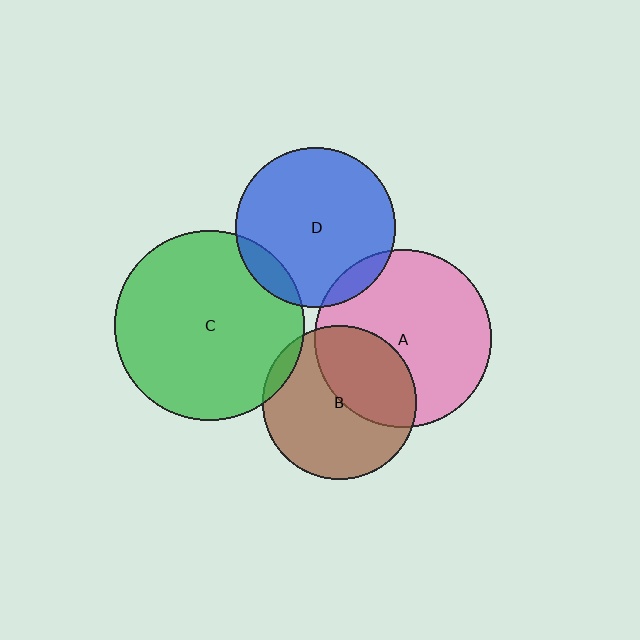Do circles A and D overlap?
Yes.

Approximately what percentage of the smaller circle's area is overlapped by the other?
Approximately 10%.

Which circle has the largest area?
Circle C (green).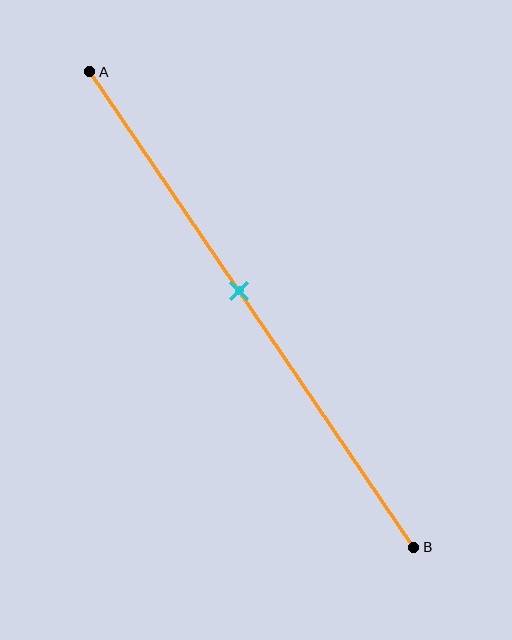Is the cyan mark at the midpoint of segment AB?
No, the mark is at about 45% from A, not at the 50% midpoint.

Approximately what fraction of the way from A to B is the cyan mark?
The cyan mark is approximately 45% of the way from A to B.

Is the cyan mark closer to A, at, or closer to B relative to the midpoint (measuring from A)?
The cyan mark is closer to point A than the midpoint of segment AB.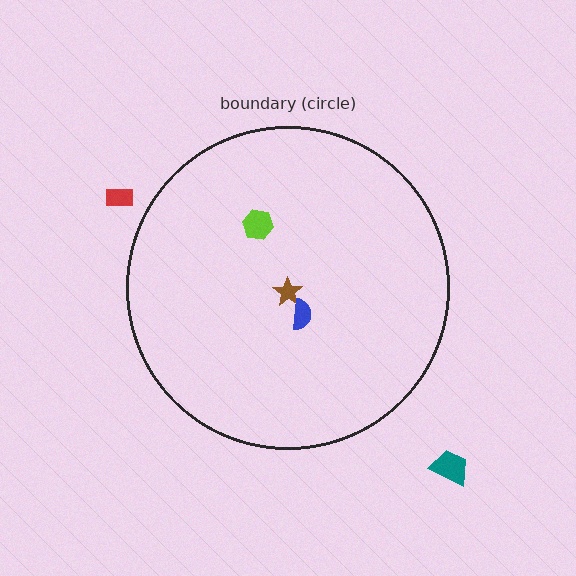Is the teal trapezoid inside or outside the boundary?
Outside.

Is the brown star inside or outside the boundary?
Inside.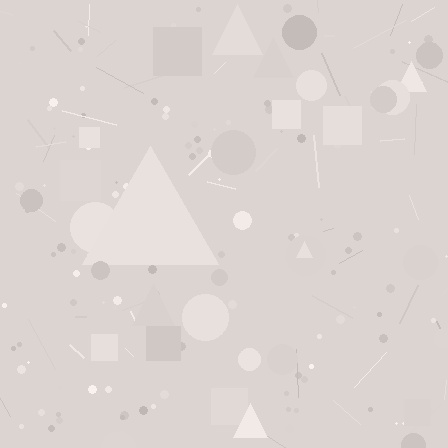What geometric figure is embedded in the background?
A triangle is embedded in the background.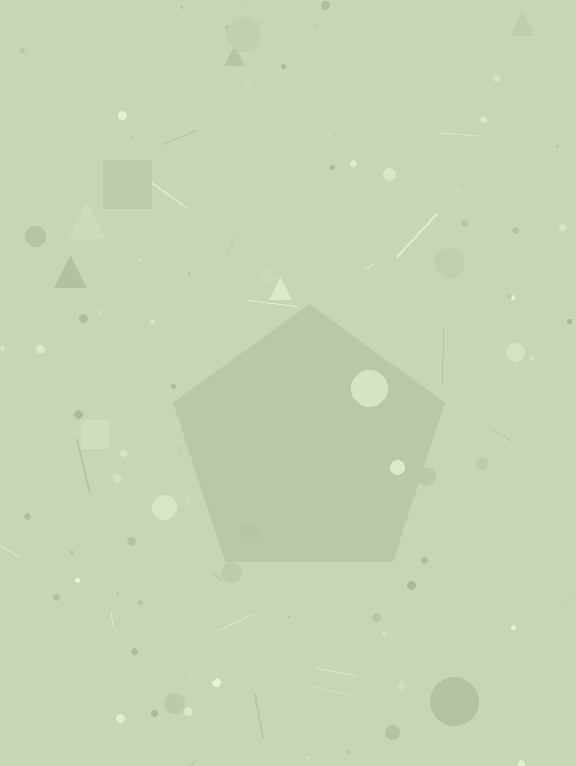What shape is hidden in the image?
A pentagon is hidden in the image.